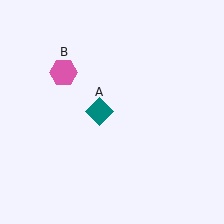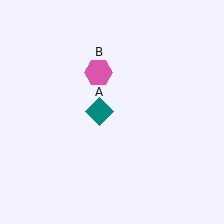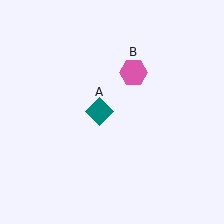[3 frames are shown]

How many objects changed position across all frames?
1 object changed position: pink hexagon (object B).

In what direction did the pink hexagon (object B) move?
The pink hexagon (object B) moved right.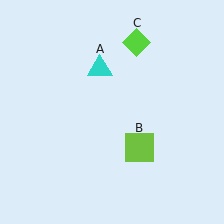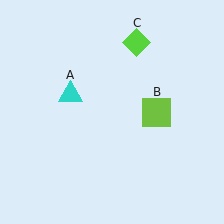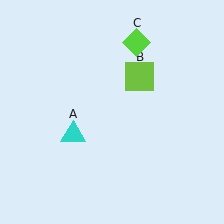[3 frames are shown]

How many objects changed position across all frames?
2 objects changed position: cyan triangle (object A), lime square (object B).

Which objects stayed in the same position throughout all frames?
Lime diamond (object C) remained stationary.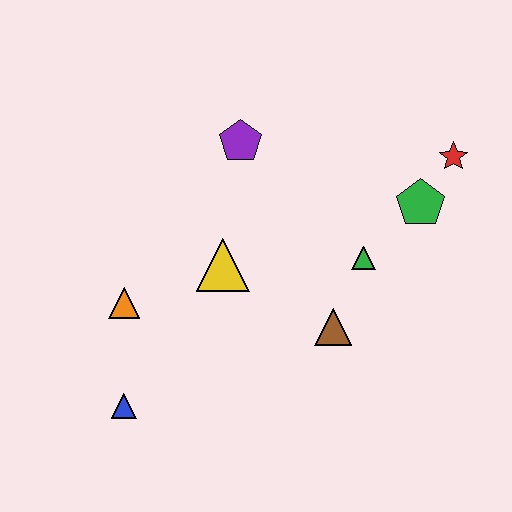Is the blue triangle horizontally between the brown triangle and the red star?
No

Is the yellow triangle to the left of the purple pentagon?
Yes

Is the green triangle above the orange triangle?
Yes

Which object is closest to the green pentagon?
The red star is closest to the green pentagon.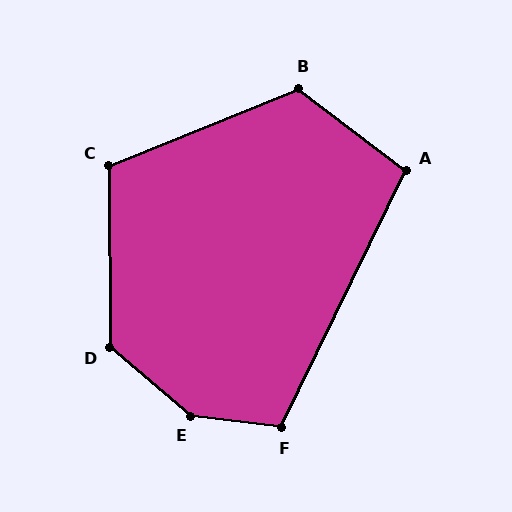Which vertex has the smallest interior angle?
A, at approximately 101 degrees.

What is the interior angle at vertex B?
Approximately 121 degrees (obtuse).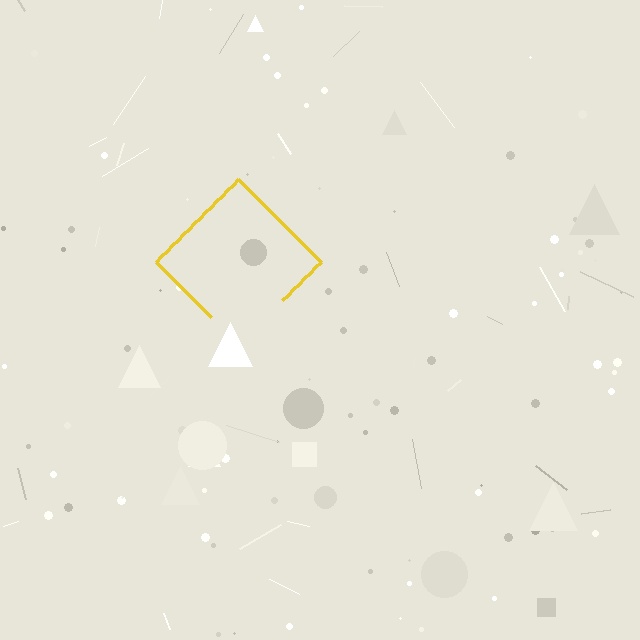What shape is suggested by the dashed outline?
The dashed outline suggests a diamond.